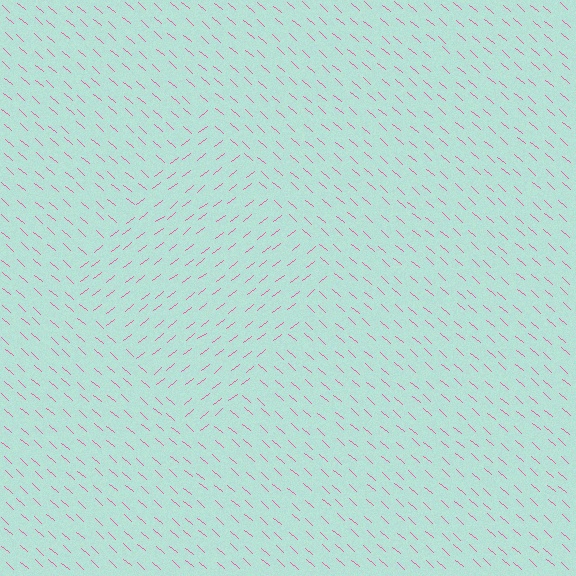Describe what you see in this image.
The image is filled with small pink line segments. A diamond region in the image has lines oriented differently from the surrounding lines, creating a visible texture boundary.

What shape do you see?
I see a diamond.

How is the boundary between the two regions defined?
The boundary is defined purely by a change in line orientation (approximately 80 degrees difference). All lines are the same color and thickness.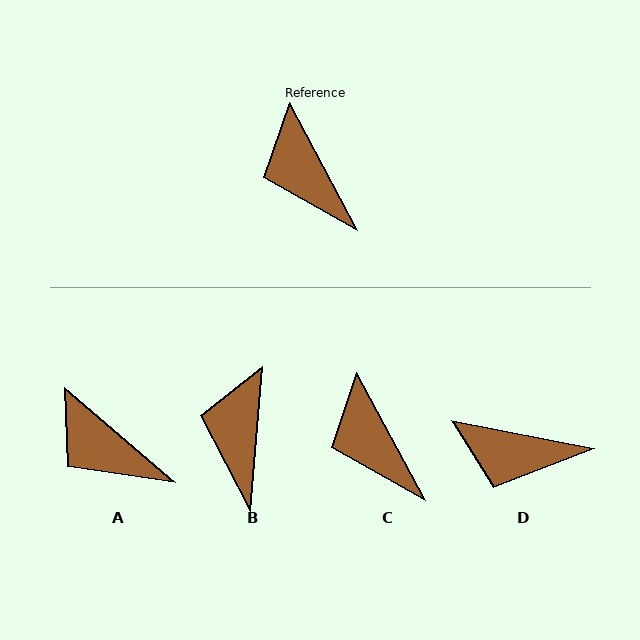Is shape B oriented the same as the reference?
No, it is off by about 33 degrees.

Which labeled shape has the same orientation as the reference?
C.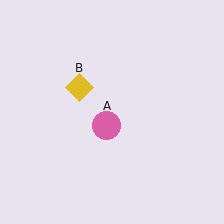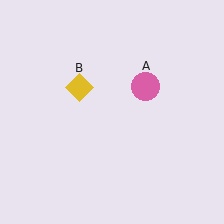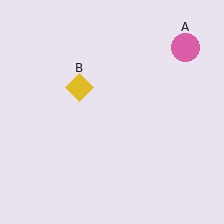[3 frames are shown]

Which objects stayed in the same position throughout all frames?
Yellow diamond (object B) remained stationary.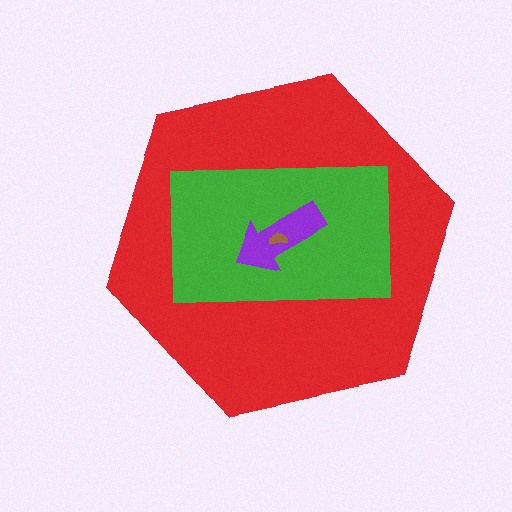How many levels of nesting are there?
4.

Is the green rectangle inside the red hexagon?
Yes.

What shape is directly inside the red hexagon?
The green rectangle.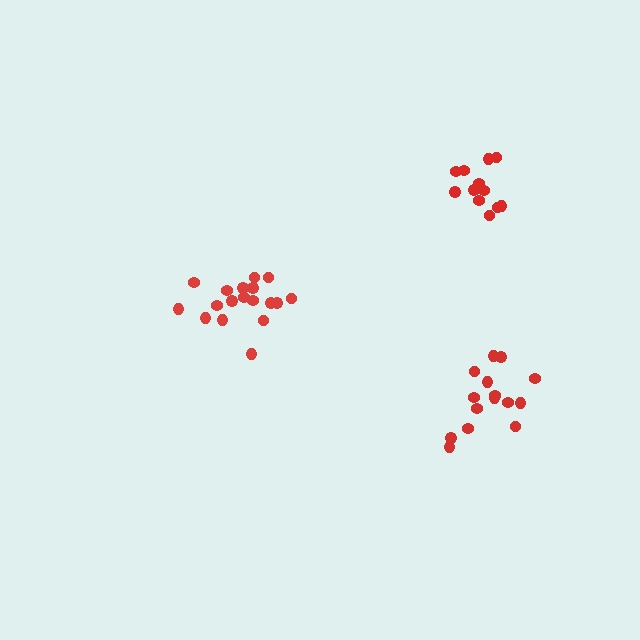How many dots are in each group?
Group 1: 15 dots, Group 2: 18 dots, Group 3: 12 dots (45 total).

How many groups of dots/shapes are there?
There are 3 groups.